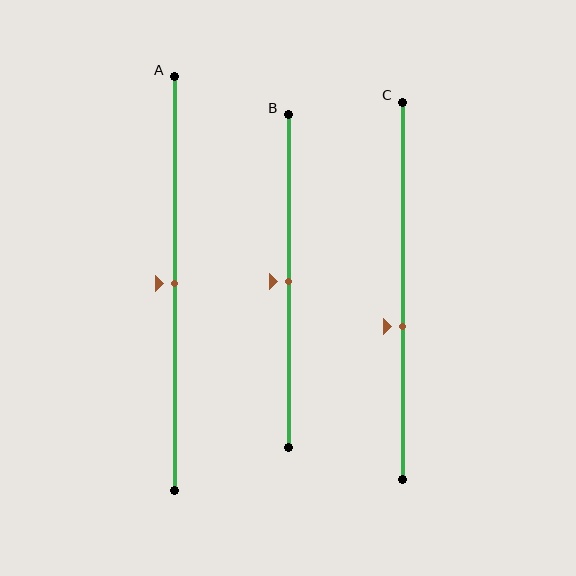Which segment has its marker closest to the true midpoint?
Segment A has its marker closest to the true midpoint.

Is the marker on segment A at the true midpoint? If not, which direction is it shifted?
Yes, the marker on segment A is at the true midpoint.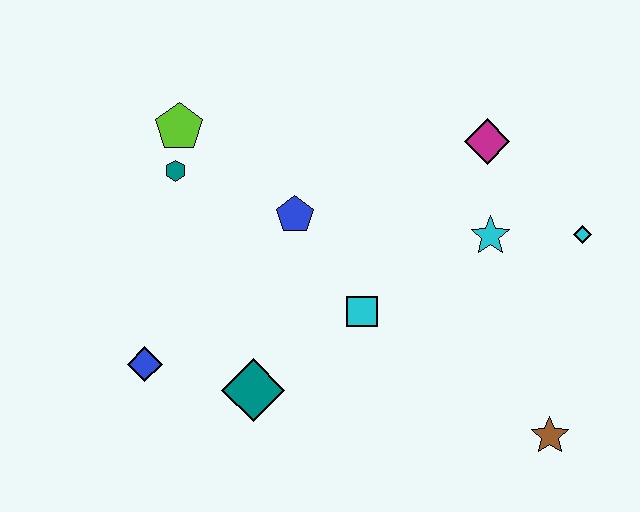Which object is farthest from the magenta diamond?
The blue diamond is farthest from the magenta diamond.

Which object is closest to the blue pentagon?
The cyan square is closest to the blue pentagon.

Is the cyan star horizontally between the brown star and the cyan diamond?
No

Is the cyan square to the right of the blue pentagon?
Yes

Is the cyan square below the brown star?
No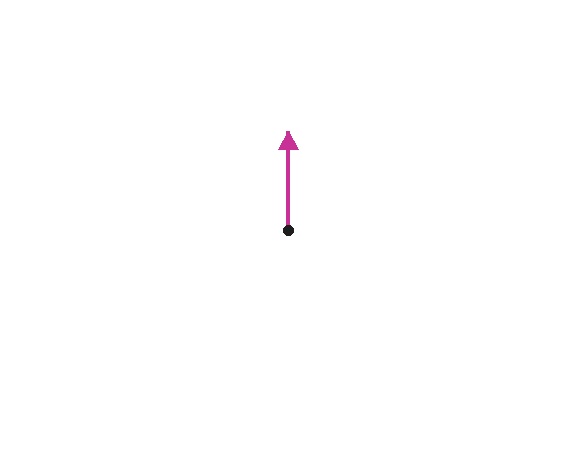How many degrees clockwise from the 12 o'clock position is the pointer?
Approximately 1 degrees.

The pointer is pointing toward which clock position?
Roughly 12 o'clock.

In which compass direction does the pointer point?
North.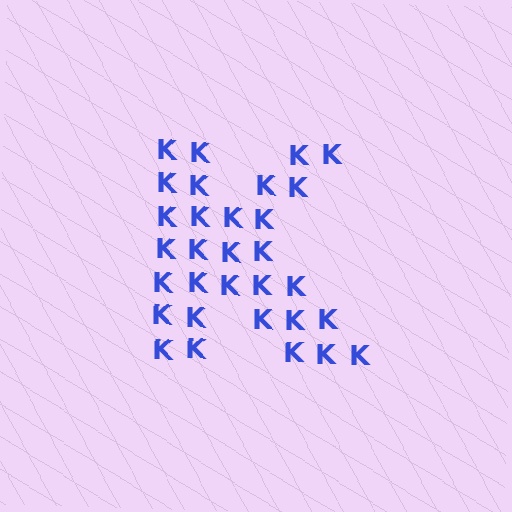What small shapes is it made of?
It is made of small letter K's.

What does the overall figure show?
The overall figure shows the letter K.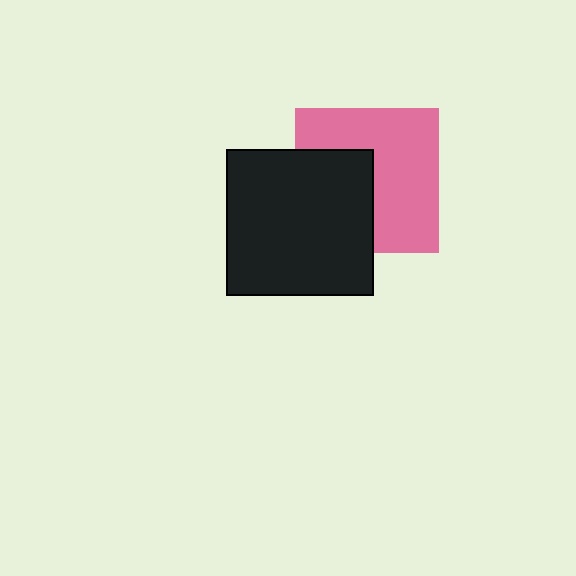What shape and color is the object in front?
The object in front is a black square.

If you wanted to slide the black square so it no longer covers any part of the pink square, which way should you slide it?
Slide it left — that is the most direct way to separate the two shapes.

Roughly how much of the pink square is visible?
About half of it is visible (roughly 61%).